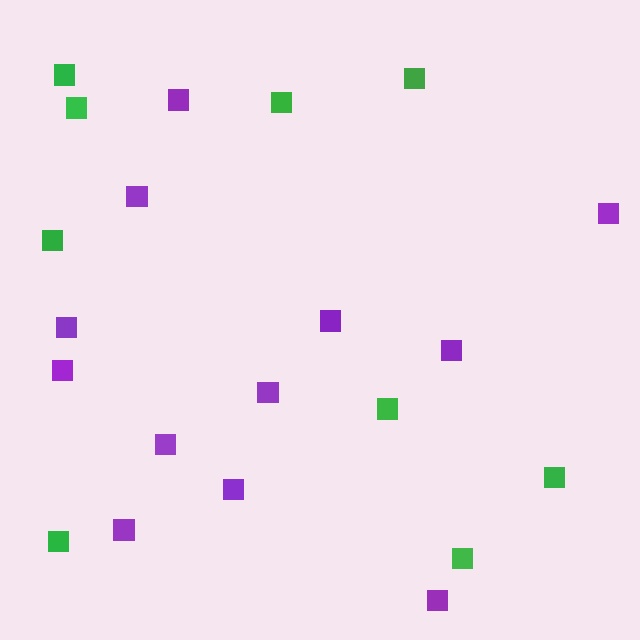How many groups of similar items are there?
There are 2 groups: one group of purple squares (12) and one group of green squares (9).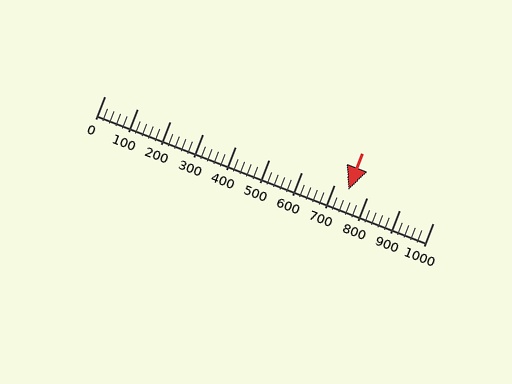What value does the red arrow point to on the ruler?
The red arrow points to approximately 743.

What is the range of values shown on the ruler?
The ruler shows values from 0 to 1000.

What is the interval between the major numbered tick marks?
The major tick marks are spaced 100 units apart.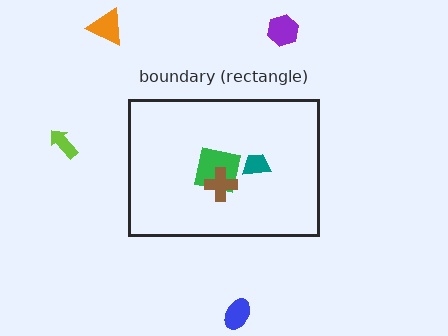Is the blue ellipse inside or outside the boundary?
Outside.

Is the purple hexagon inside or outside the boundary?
Outside.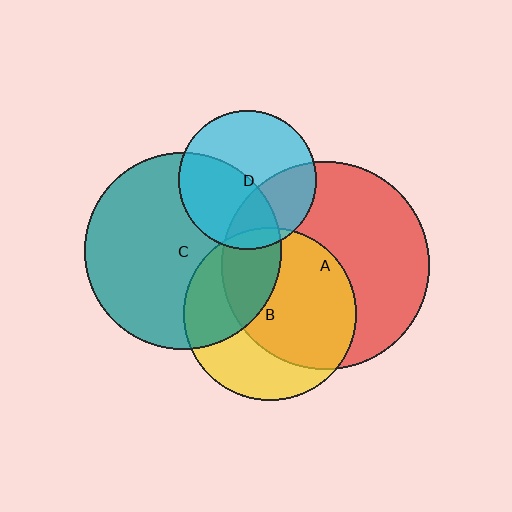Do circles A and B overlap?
Yes.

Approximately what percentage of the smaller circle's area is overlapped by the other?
Approximately 60%.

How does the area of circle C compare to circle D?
Approximately 2.0 times.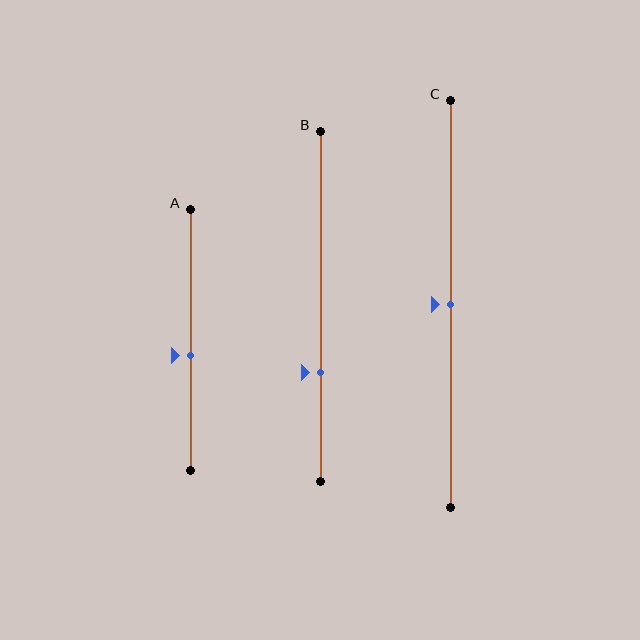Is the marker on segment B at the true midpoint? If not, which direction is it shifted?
No, the marker on segment B is shifted downward by about 19% of the segment length.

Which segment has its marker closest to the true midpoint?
Segment C has its marker closest to the true midpoint.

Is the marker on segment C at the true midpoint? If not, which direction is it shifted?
Yes, the marker on segment C is at the true midpoint.